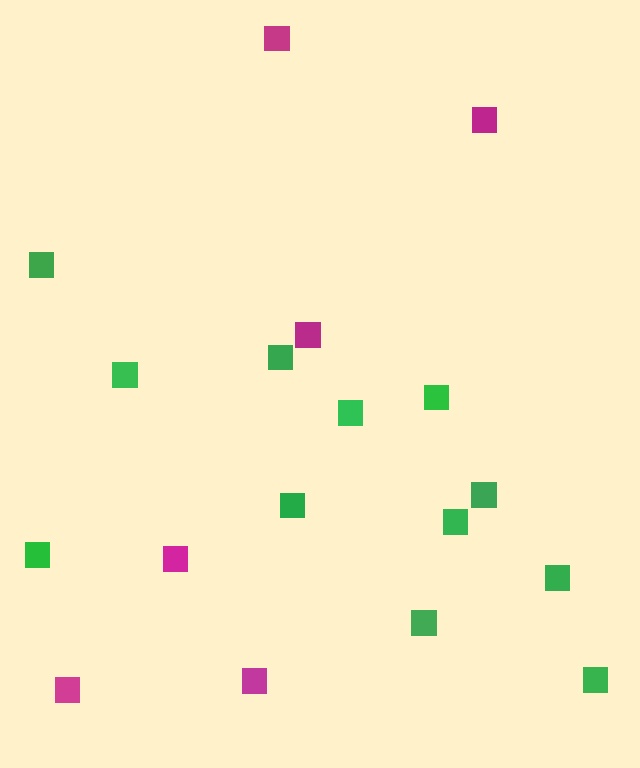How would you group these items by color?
There are 2 groups: one group of magenta squares (6) and one group of green squares (12).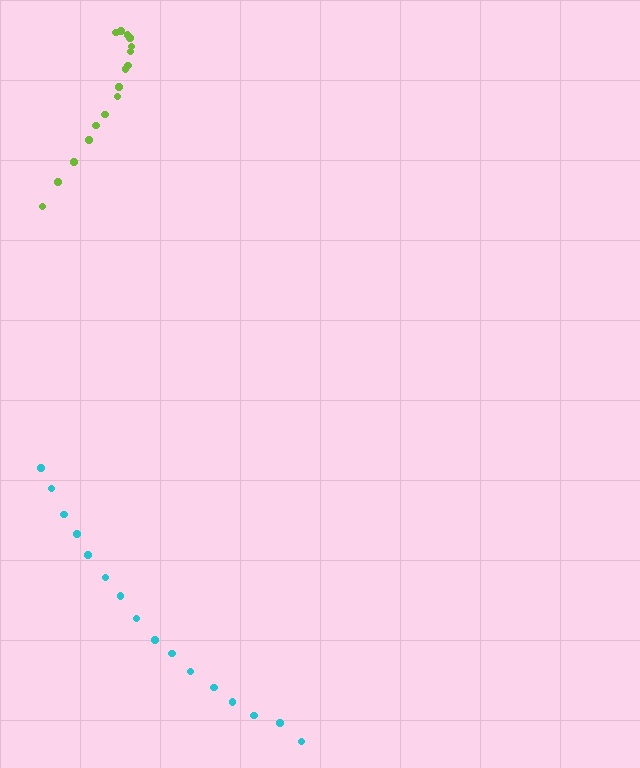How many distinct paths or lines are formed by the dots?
There are 2 distinct paths.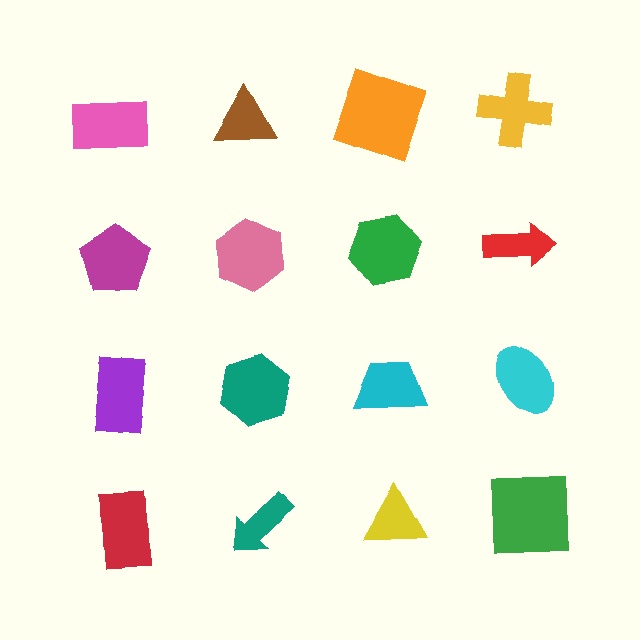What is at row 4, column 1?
A red rectangle.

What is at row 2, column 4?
A red arrow.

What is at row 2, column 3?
A green hexagon.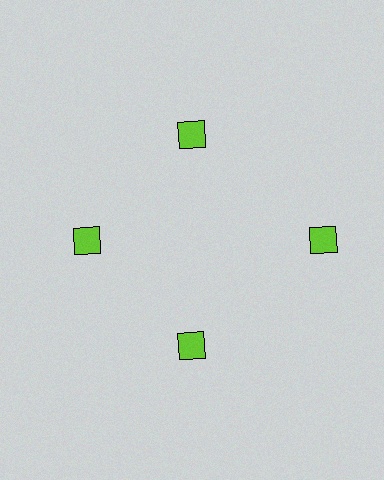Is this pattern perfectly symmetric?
No. The 4 lime squares are arranged in a ring, but one element near the 3 o'clock position is pushed outward from the center, breaking the 4-fold rotational symmetry.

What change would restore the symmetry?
The symmetry would be restored by moving it inward, back onto the ring so that all 4 squares sit at equal angles and equal distance from the center.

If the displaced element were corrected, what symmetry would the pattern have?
It would have 4-fold rotational symmetry — the pattern would map onto itself every 90 degrees.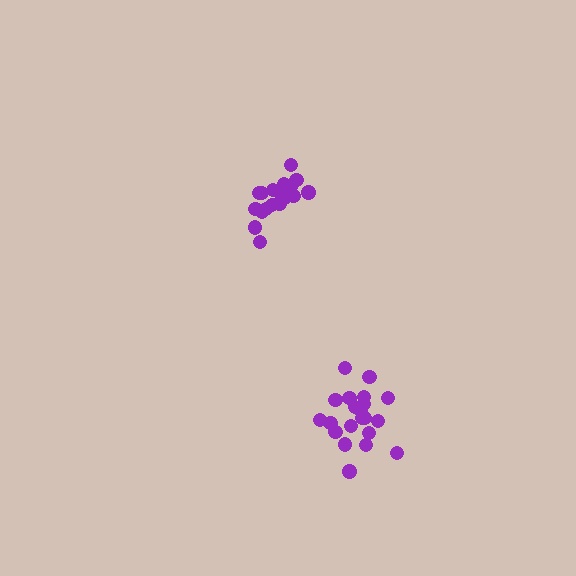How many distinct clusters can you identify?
There are 2 distinct clusters.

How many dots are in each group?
Group 1: 21 dots, Group 2: 20 dots (41 total).